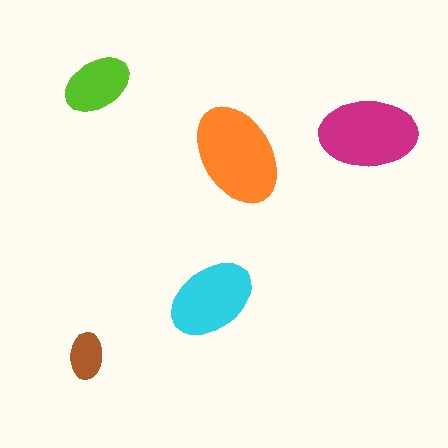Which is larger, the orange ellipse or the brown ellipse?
The orange one.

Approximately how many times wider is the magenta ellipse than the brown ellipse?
About 2 times wider.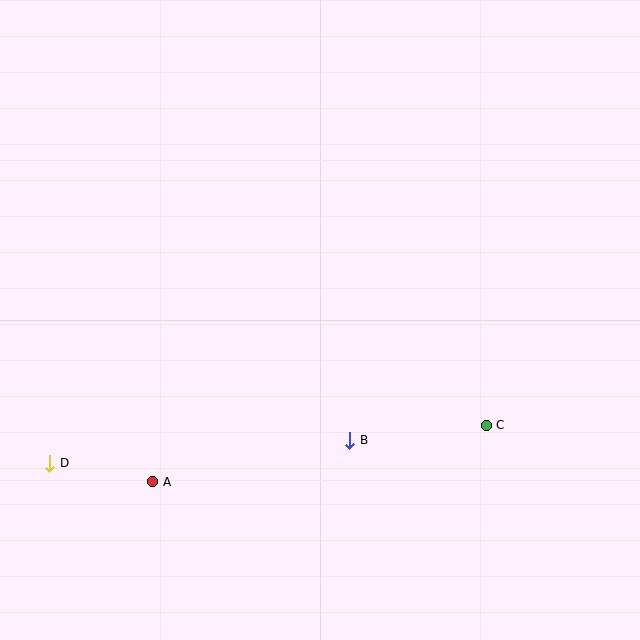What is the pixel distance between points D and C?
The distance between D and C is 438 pixels.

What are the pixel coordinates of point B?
Point B is at (350, 440).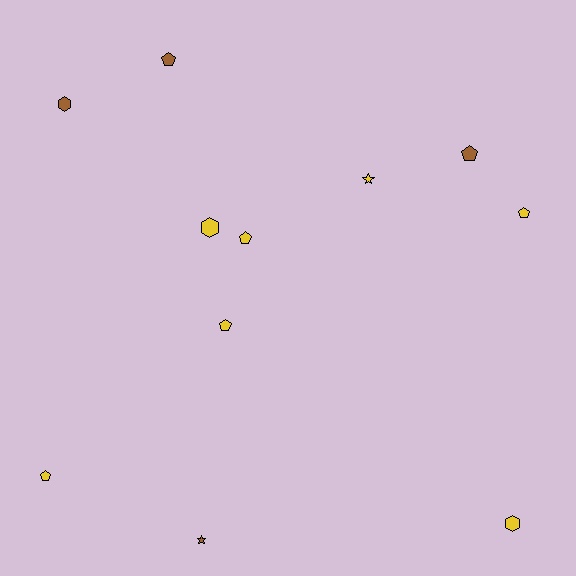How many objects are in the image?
There are 11 objects.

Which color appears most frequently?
Yellow, with 7 objects.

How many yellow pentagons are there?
There are 4 yellow pentagons.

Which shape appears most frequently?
Pentagon, with 6 objects.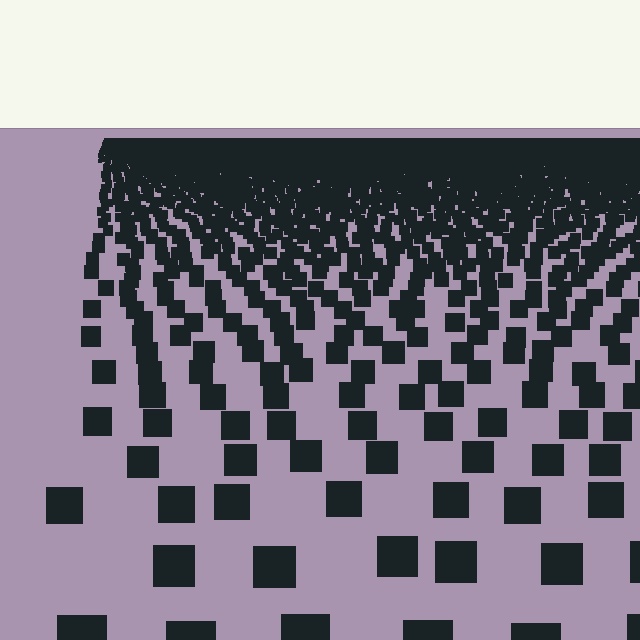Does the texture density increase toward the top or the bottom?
Density increases toward the top.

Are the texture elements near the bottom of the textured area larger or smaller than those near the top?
Larger. Near the bottom, elements are closer to the viewer and appear at a bigger on-screen size.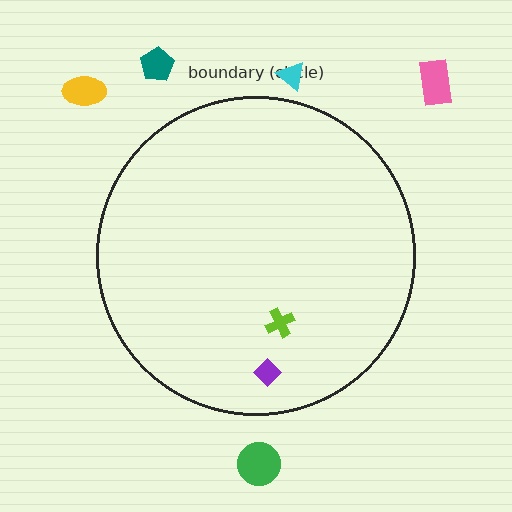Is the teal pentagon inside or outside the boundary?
Outside.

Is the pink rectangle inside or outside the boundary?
Outside.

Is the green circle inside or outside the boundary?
Outside.